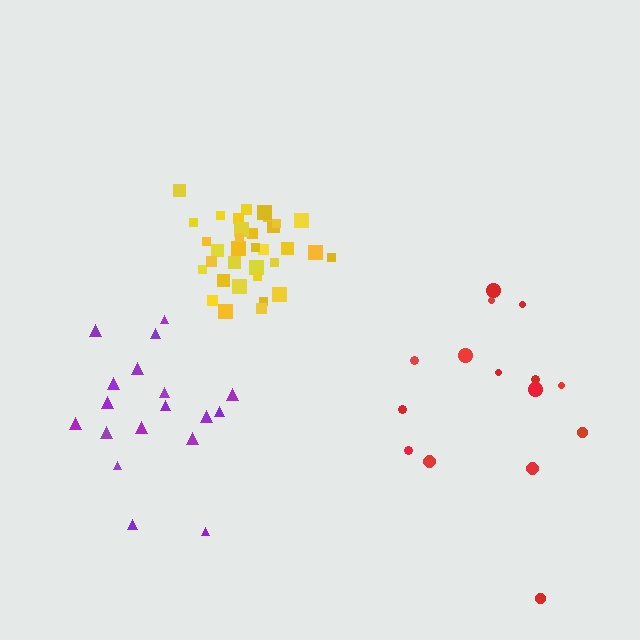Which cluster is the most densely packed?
Yellow.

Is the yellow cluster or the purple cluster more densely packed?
Yellow.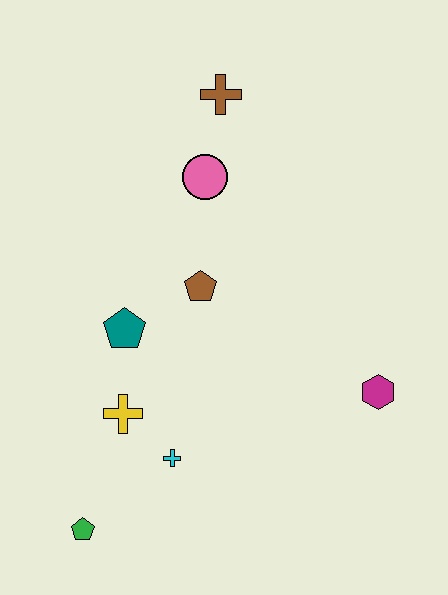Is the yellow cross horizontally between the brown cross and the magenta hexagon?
No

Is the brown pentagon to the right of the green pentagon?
Yes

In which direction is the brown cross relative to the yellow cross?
The brown cross is above the yellow cross.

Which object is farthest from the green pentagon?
The brown cross is farthest from the green pentagon.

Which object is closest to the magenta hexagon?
The brown pentagon is closest to the magenta hexagon.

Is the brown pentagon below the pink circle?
Yes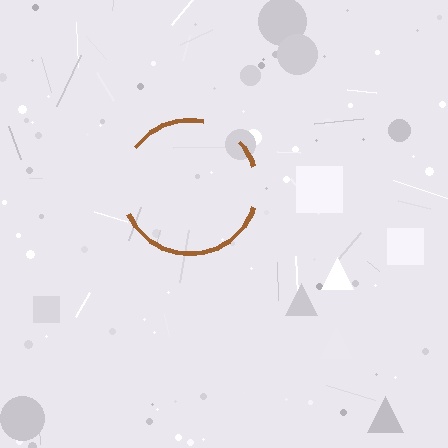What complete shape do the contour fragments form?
The contour fragments form a circle.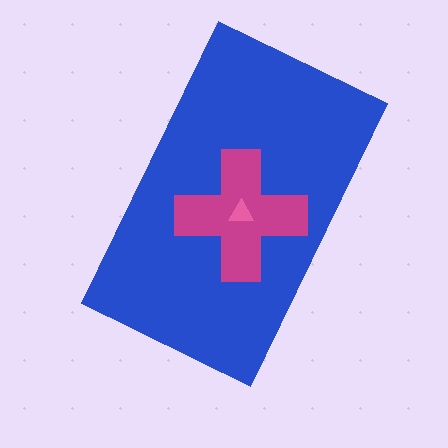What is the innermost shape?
The pink triangle.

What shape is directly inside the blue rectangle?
The magenta cross.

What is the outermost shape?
The blue rectangle.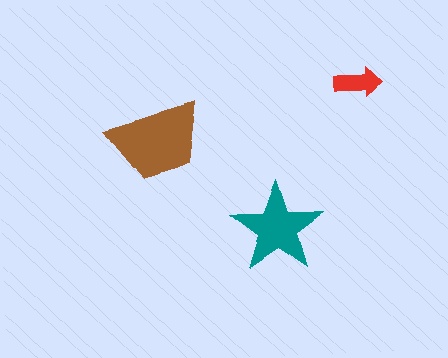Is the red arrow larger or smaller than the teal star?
Smaller.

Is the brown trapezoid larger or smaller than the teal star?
Larger.